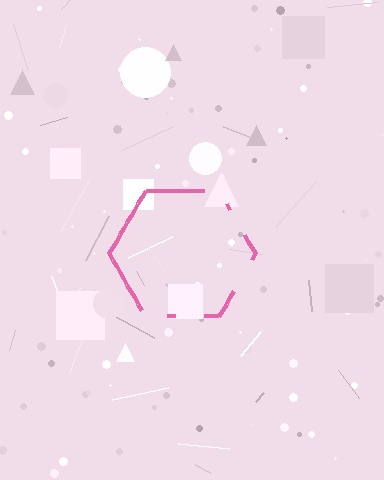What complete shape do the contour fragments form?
The contour fragments form a hexagon.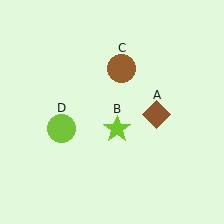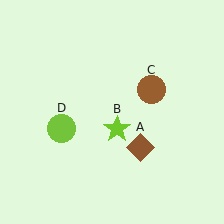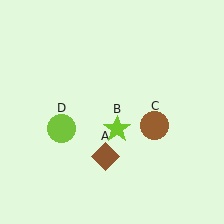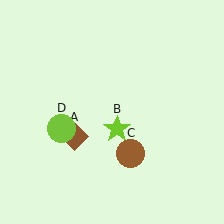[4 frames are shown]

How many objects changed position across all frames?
2 objects changed position: brown diamond (object A), brown circle (object C).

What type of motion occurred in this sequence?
The brown diamond (object A), brown circle (object C) rotated clockwise around the center of the scene.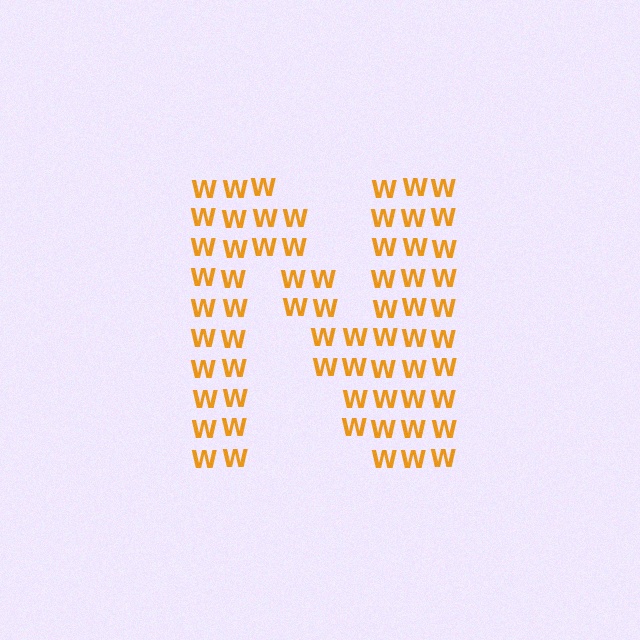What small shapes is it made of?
It is made of small letter W's.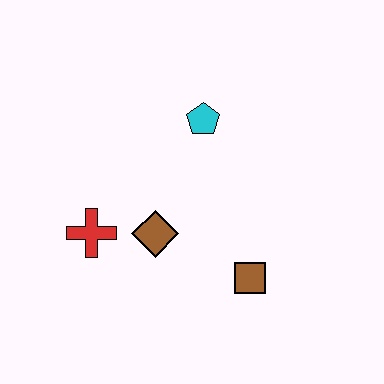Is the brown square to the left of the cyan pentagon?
No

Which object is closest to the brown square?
The brown diamond is closest to the brown square.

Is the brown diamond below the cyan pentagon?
Yes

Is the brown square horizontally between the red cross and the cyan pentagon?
No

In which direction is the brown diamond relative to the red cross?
The brown diamond is to the right of the red cross.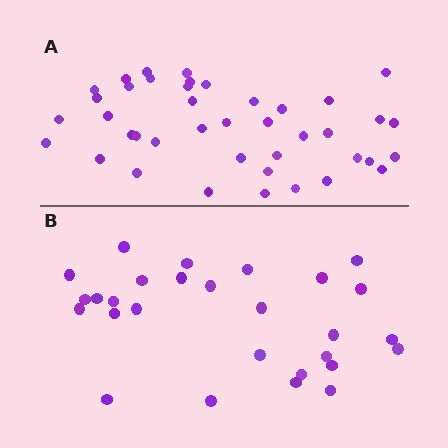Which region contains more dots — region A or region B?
Region A (the top region) has more dots.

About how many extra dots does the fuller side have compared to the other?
Region A has approximately 15 more dots than region B.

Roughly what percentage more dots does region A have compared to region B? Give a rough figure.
About 45% more.